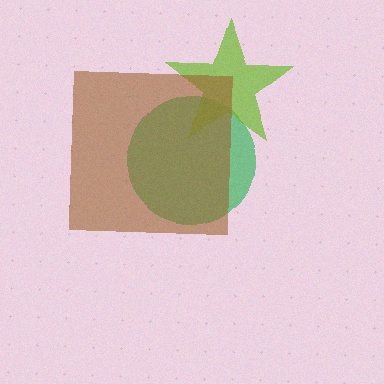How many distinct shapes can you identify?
There are 3 distinct shapes: a green circle, a lime star, a brown square.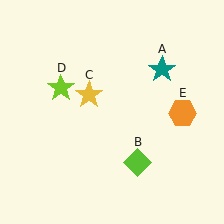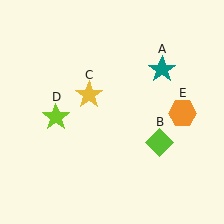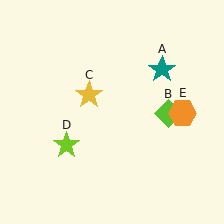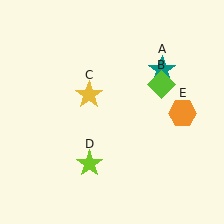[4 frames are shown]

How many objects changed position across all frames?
2 objects changed position: lime diamond (object B), lime star (object D).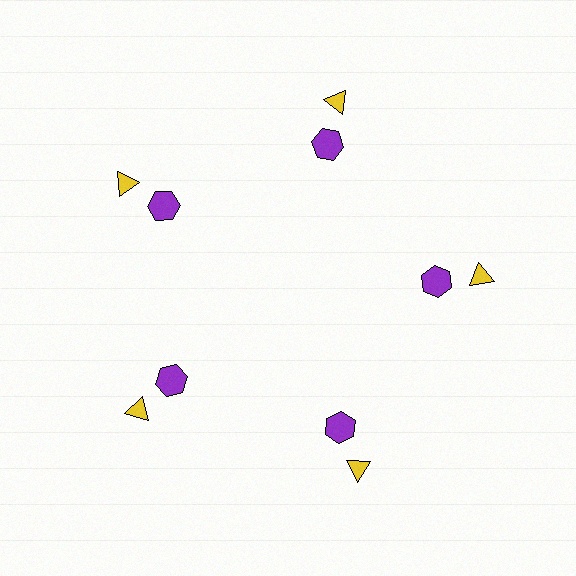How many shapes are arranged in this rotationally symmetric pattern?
There are 10 shapes, arranged in 5 groups of 2.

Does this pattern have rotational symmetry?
Yes, this pattern has 5-fold rotational symmetry. It looks the same after rotating 72 degrees around the center.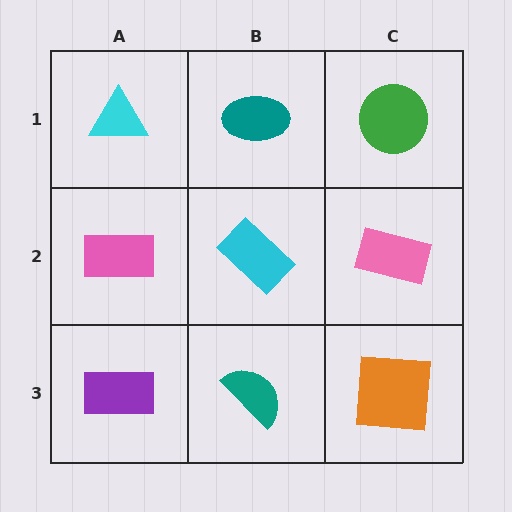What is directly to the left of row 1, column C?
A teal ellipse.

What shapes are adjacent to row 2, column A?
A cyan triangle (row 1, column A), a purple rectangle (row 3, column A), a cyan rectangle (row 2, column B).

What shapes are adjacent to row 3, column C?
A pink rectangle (row 2, column C), a teal semicircle (row 3, column B).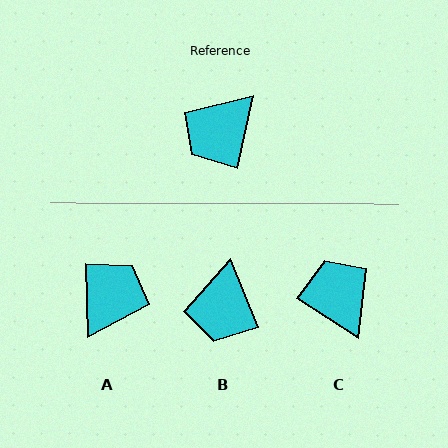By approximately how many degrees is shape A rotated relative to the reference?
Approximately 166 degrees clockwise.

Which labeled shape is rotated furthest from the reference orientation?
A, about 166 degrees away.